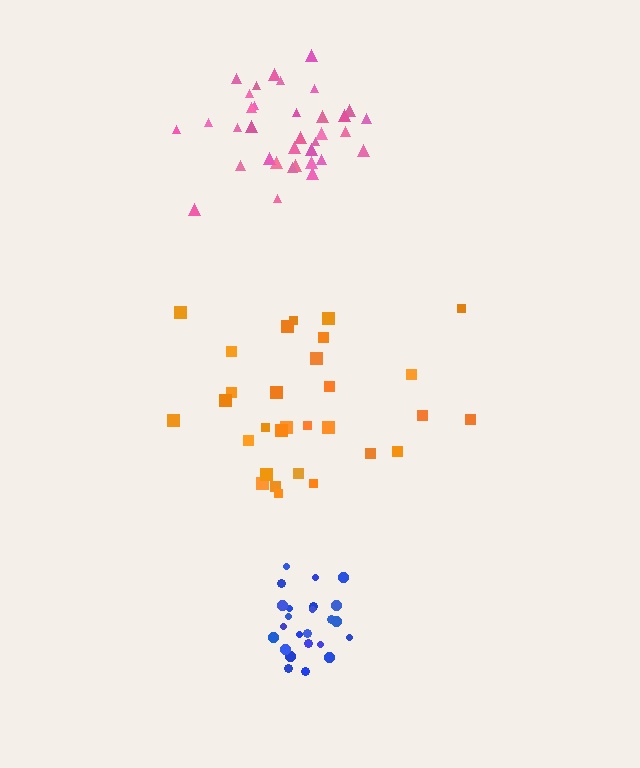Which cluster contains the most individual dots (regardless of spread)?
Pink (35).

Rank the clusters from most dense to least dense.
blue, pink, orange.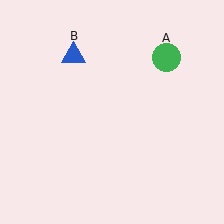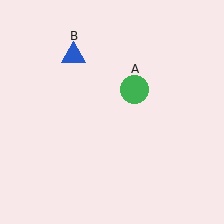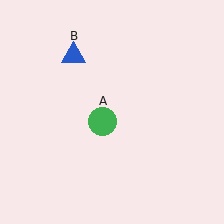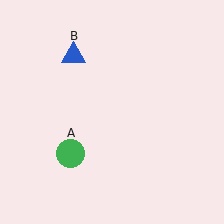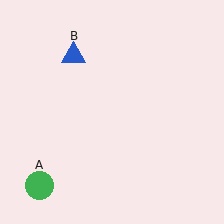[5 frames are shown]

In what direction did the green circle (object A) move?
The green circle (object A) moved down and to the left.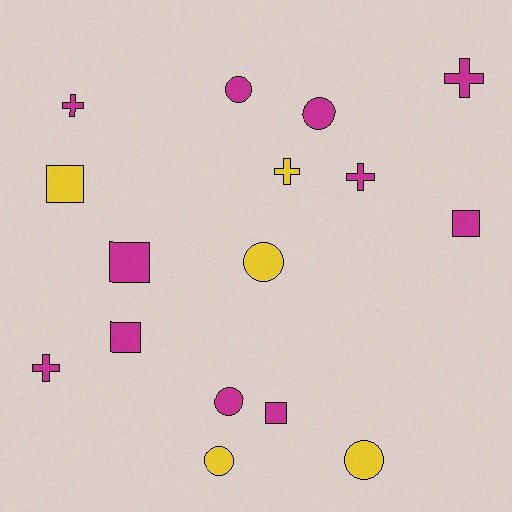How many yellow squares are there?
There is 1 yellow square.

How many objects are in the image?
There are 16 objects.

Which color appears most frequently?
Magenta, with 11 objects.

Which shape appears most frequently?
Circle, with 6 objects.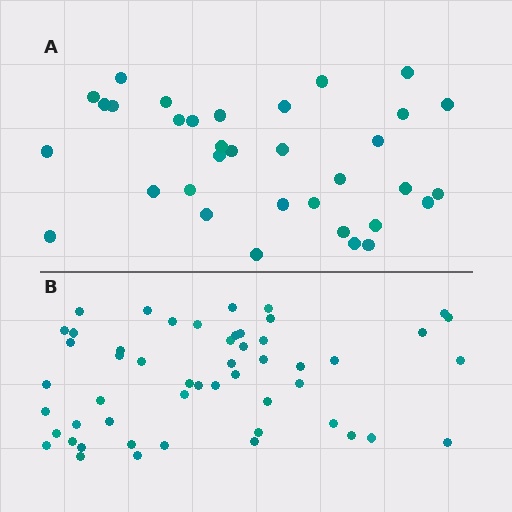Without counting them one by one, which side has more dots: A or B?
Region B (the bottom region) has more dots.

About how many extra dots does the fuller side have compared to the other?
Region B has approximately 20 more dots than region A.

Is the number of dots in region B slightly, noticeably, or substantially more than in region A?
Region B has substantially more. The ratio is roughly 1.5 to 1.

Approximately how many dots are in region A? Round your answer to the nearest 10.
About 30 dots. (The exact count is 34, which rounds to 30.)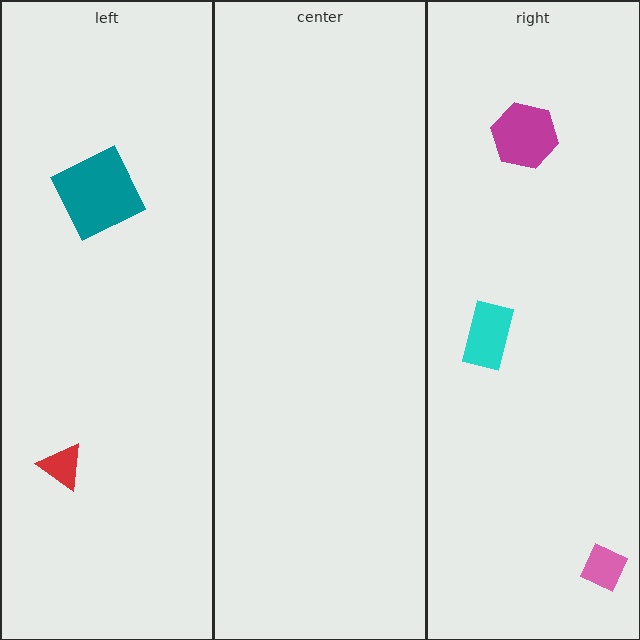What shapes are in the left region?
The teal square, the red triangle.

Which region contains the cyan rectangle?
The right region.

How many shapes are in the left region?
2.